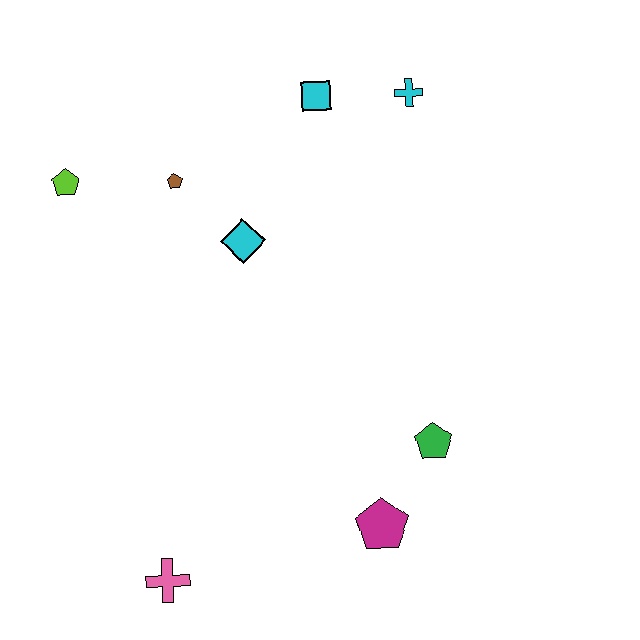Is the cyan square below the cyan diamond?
No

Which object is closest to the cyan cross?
The cyan square is closest to the cyan cross.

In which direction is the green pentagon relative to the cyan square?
The green pentagon is below the cyan square.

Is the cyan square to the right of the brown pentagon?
Yes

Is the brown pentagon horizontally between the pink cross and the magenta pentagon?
Yes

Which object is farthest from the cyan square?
The pink cross is farthest from the cyan square.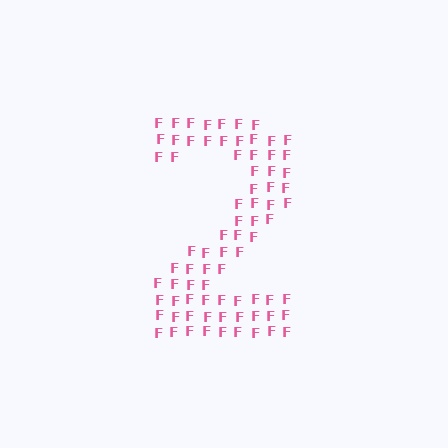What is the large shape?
The large shape is the digit 2.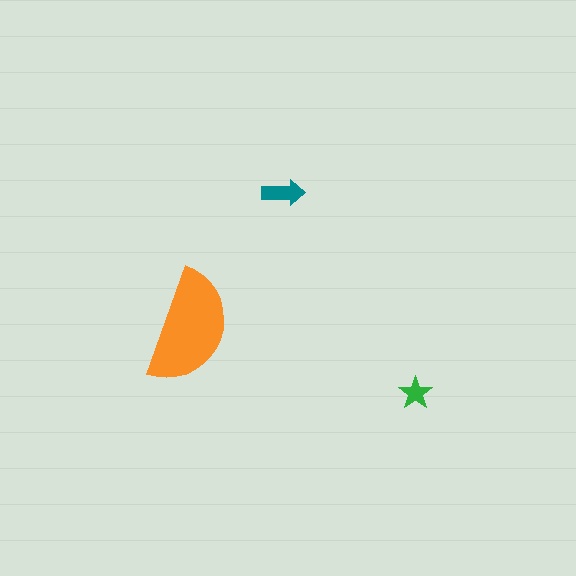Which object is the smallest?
The green star.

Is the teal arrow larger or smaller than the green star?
Larger.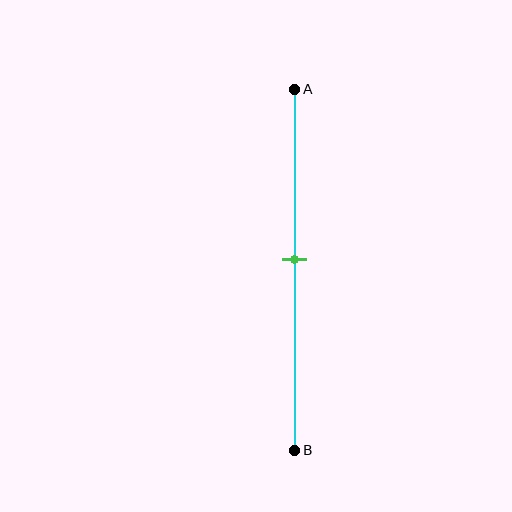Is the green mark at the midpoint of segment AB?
Yes, the mark is approximately at the midpoint.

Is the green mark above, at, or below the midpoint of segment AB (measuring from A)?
The green mark is approximately at the midpoint of segment AB.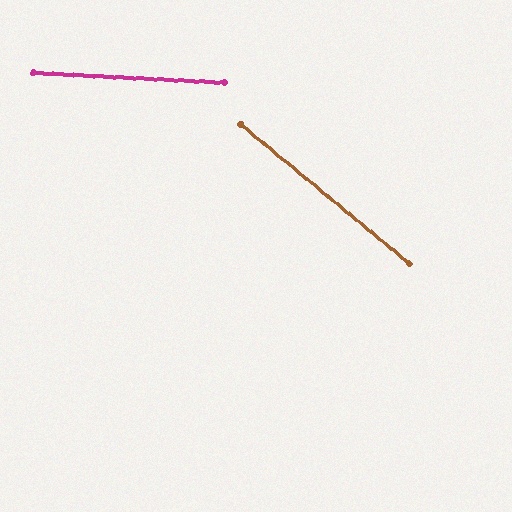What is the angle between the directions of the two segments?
Approximately 36 degrees.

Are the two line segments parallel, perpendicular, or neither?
Neither parallel nor perpendicular — they differ by about 36°.